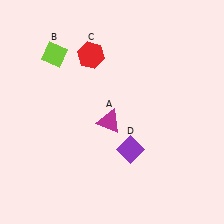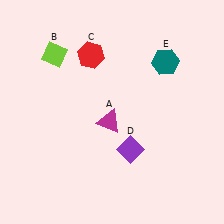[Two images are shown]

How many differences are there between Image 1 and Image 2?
There is 1 difference between the two images.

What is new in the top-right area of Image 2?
A teal hexagon (E) was added in the top-right area of Image 2.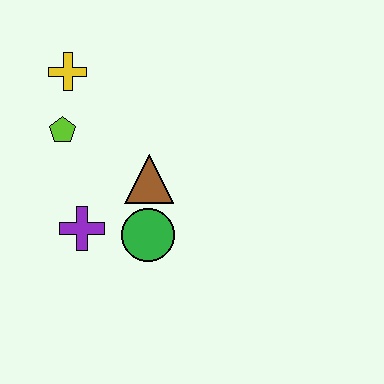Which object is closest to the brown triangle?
The green circle is closest to the brown triangle.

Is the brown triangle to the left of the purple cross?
No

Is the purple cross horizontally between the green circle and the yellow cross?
Yes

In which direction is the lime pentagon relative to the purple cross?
The lime pentagon is above the purple cross.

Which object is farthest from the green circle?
The yellow cross is farthest from the green circle.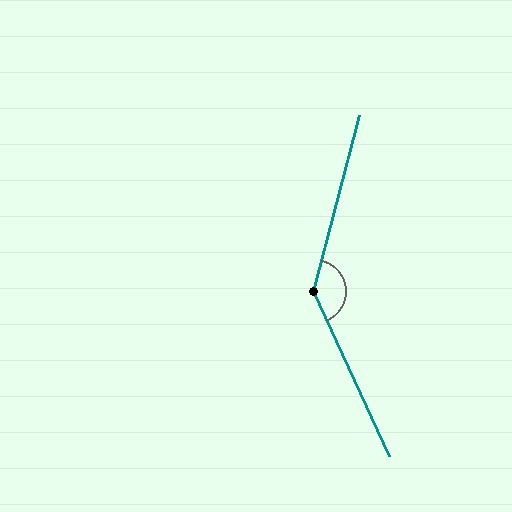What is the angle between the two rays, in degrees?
Approximately 141 degrees.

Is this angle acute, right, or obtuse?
It is obtuse.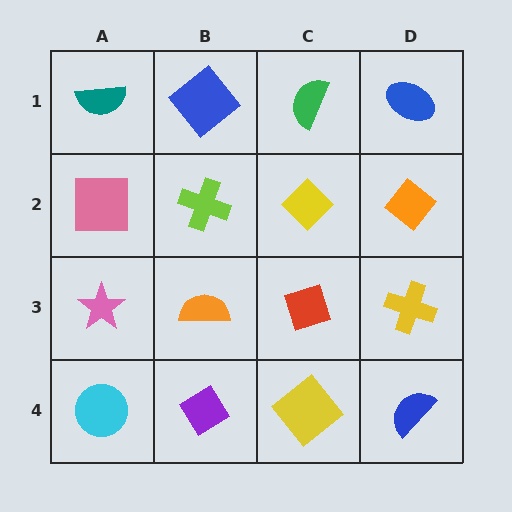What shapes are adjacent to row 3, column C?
A yellow diamond (row 2, column C), a yellow diamond (row 4, column C), an orange semicircle (row 3, column B), a yellow cross (row 3, column D).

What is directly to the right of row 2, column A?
A lime cross.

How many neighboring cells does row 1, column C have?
3.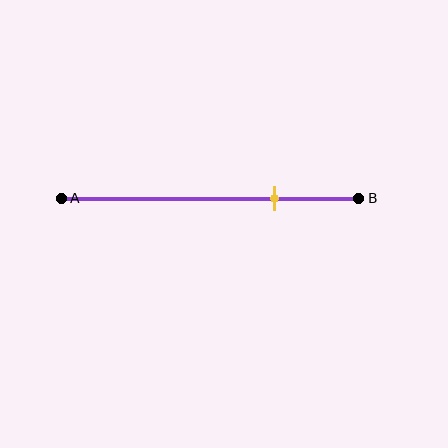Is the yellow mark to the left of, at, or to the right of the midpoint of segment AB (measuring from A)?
The yellow mark is to the right of the midpoint of segment AB.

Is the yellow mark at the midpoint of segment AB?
No, the mark is at about 70% from A, not at the 50% midpoint.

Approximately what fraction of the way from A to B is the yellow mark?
The yellow mark is approximately 70% of the way from A to B.